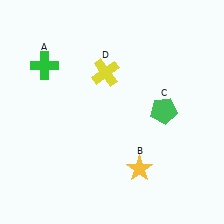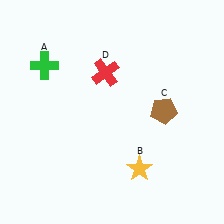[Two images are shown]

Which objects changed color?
C changed from green to brown. D changed from yellow to red.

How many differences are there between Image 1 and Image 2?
There are 2 differences between the two images.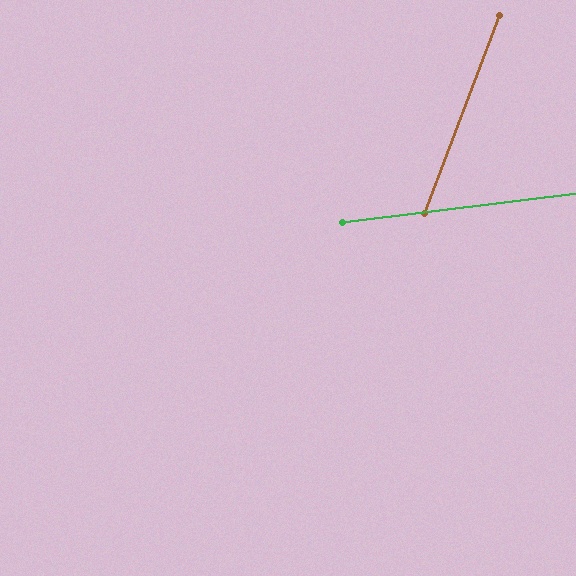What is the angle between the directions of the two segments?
Approximately 62 degrees.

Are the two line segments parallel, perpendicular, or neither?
Neither parallel nor perpendicular — they differ by about 62°.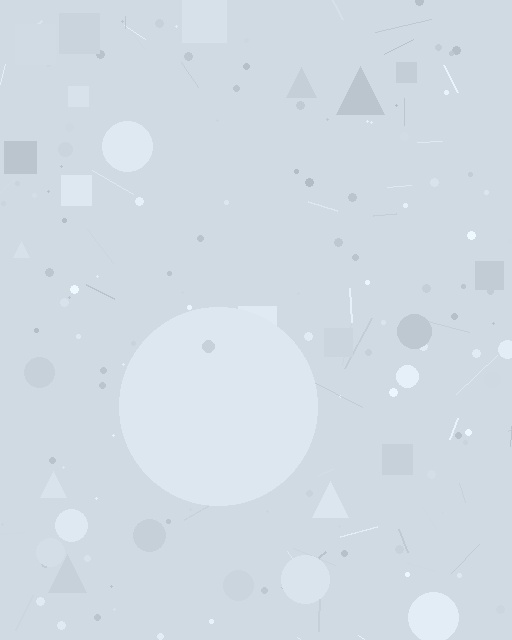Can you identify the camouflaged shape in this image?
The camouflaged shape is a circle.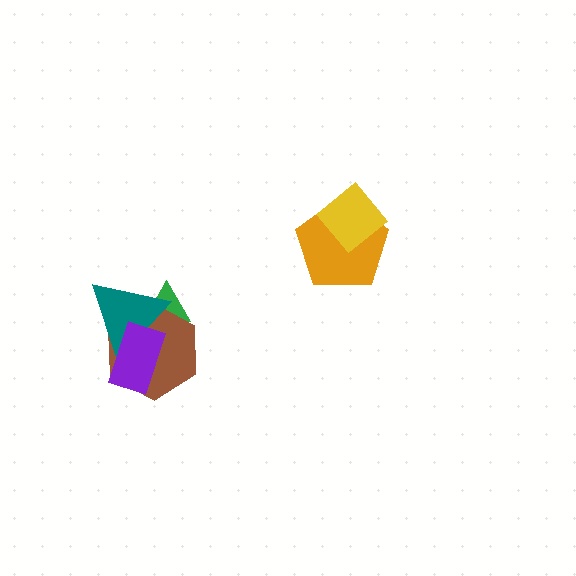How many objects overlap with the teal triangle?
3 objects overlap with the teal triangle.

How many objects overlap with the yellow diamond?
1 object overlaps with the yellow diamond.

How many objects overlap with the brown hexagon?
3 objects overlap with the brown hexagon.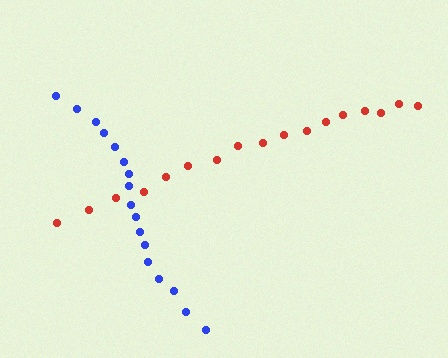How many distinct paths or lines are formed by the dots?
There are 2 distinct paths.